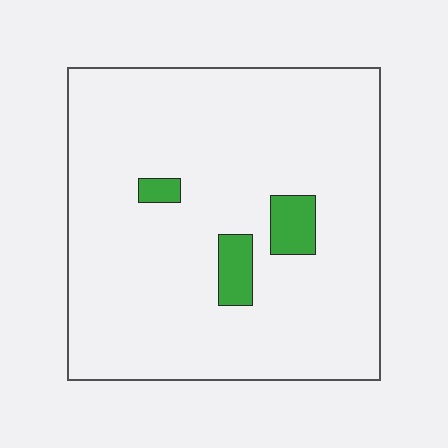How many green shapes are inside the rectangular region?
3.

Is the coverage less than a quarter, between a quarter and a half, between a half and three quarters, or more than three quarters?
Less than a quarter.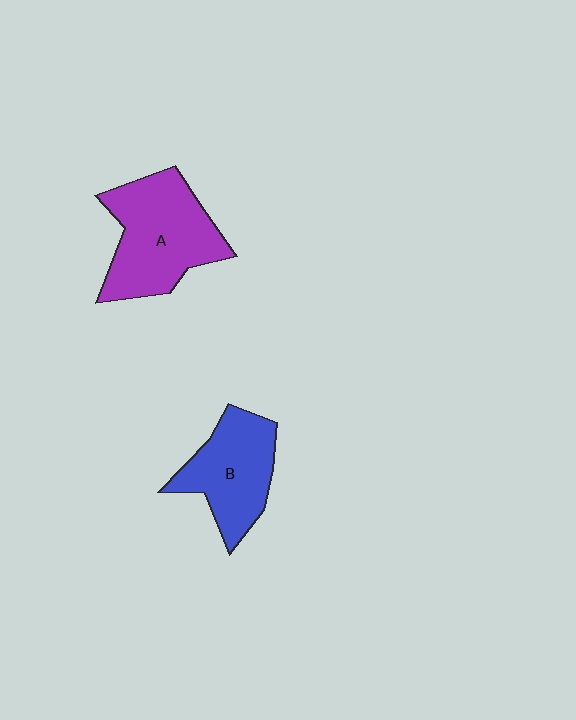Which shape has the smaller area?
Shape B (blue).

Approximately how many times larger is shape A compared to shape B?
Approximately 1.3 times.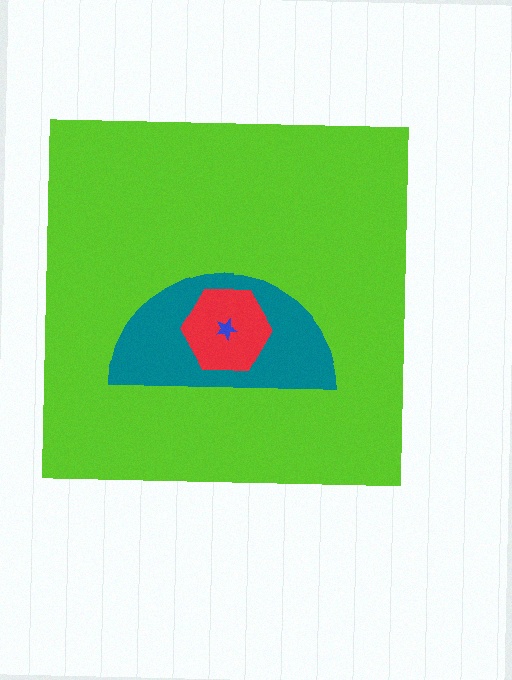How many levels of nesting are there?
4.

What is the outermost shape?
The lime square.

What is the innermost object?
The blue star.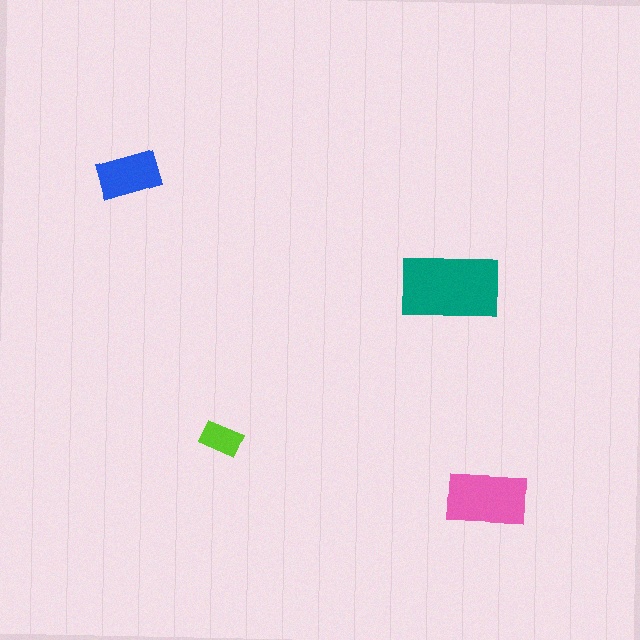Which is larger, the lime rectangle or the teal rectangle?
The teal one.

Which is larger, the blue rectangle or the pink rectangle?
The pink one.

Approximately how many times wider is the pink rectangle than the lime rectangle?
About 2 times wider.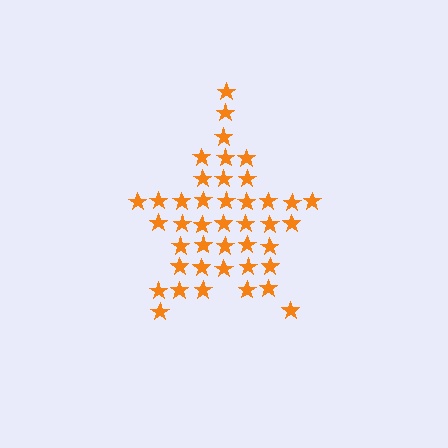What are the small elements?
The small elements are stars.